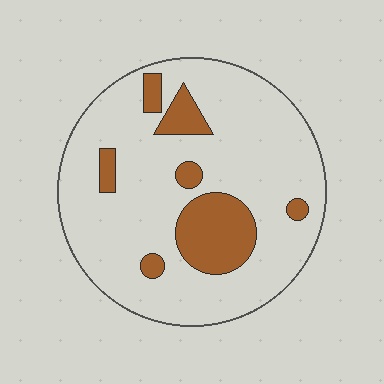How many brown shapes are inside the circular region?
7.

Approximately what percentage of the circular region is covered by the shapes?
Approximately 20%.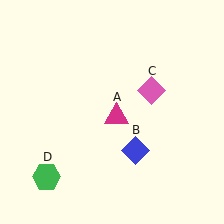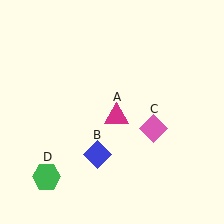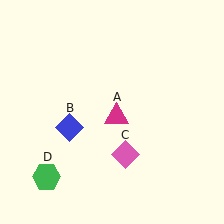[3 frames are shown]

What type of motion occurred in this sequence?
The blue diamond (object B), pink diamond (object C) rotated clockwise around the center of the scene.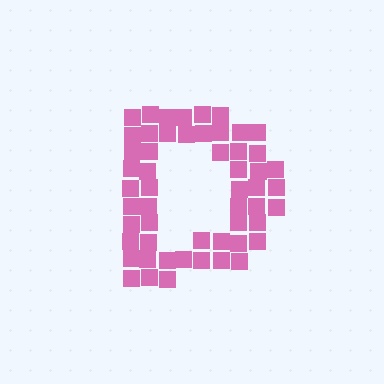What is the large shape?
The large shape is the letter D.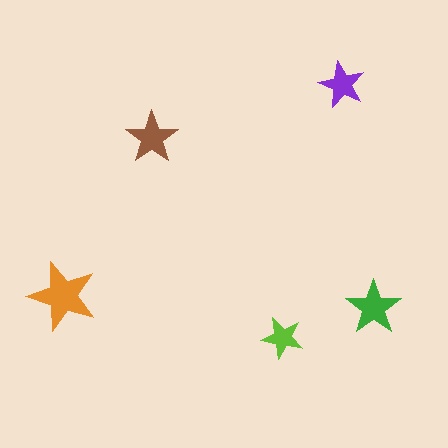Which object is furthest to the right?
The green star is rightmost.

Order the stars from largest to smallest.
the orange one, the green one, the brown one, the purple one, the lime one.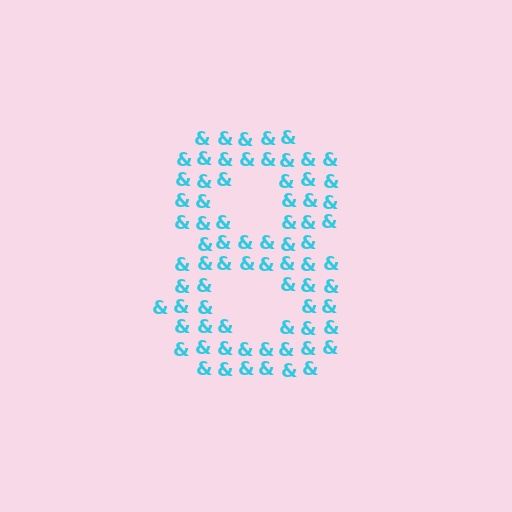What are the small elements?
The small elements are ampersands.